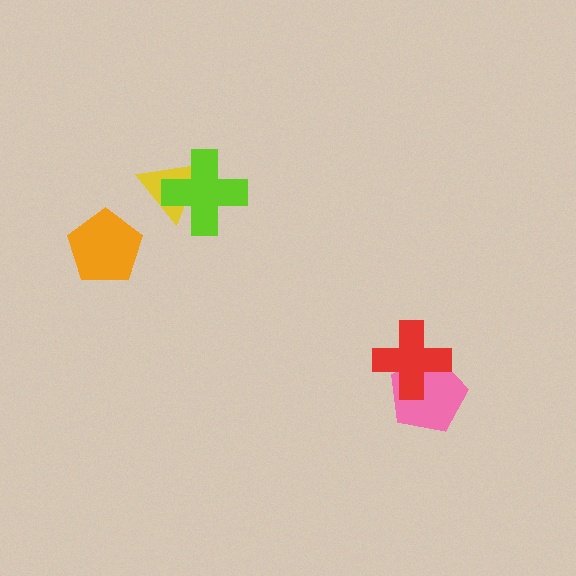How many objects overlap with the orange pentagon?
0 objects overlap with the orange pentagon.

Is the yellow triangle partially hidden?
Yes, it is partially covered by another shape.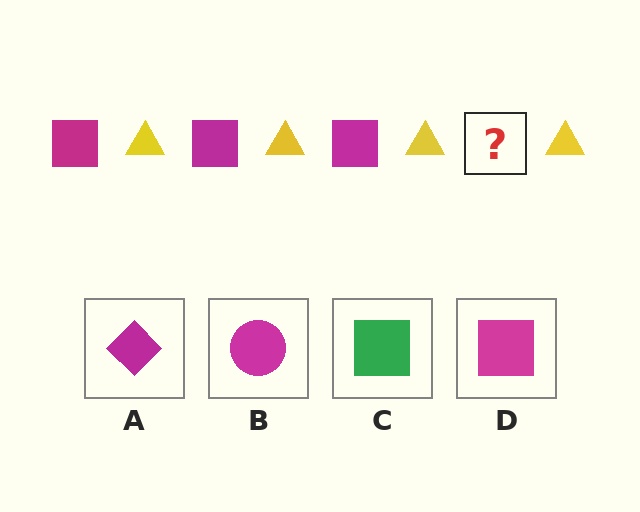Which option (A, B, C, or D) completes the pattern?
D.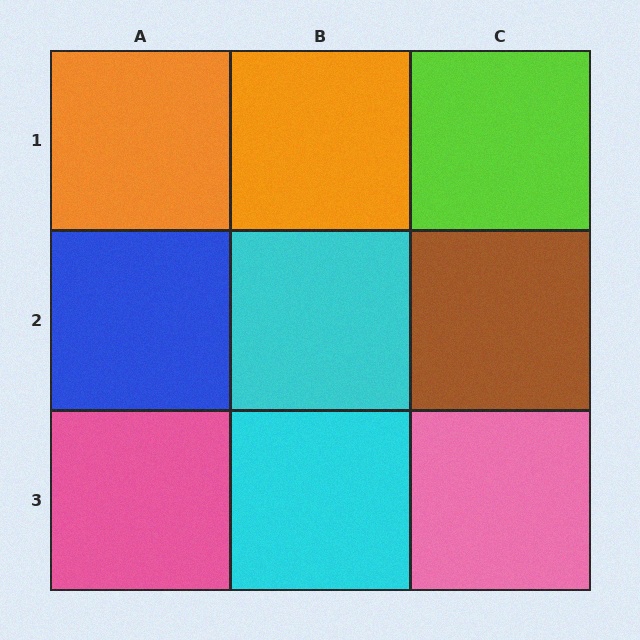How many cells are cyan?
2 cells are cyan.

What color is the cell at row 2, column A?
Blue.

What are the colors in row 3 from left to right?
Pink, cyan, pink.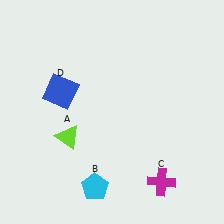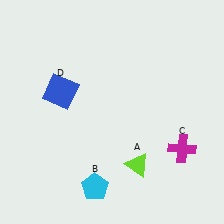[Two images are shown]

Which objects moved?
The objects that moved are: the lime triangle (A), the magenta cross (C).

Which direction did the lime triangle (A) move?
The lime triangle (A) moved right.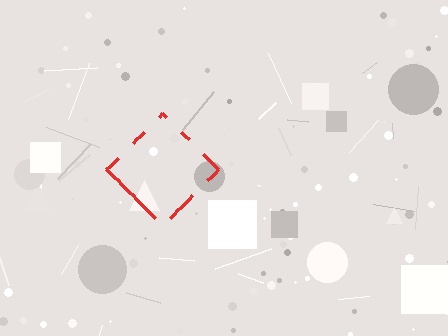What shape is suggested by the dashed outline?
The dashed outline suggests a diamond.